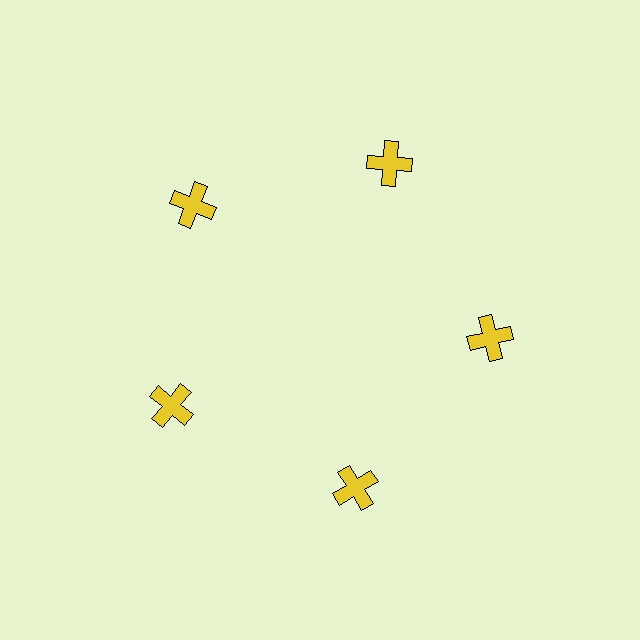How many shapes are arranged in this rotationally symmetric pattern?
There are 5 shapes, arranged in 5 groups of 1.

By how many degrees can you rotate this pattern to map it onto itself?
The pattern maps onto itself every 72 degrees of rotation.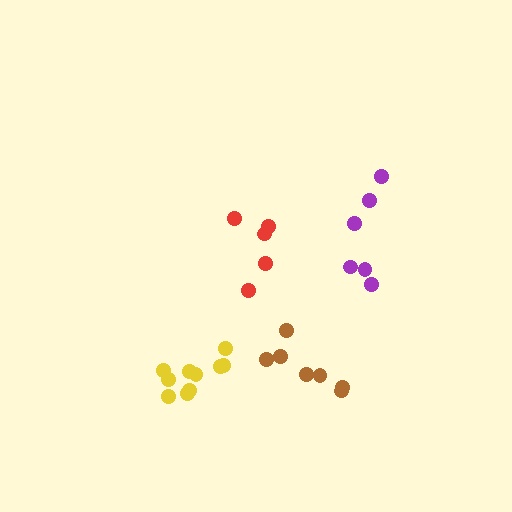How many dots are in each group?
Group 1: 6 dots, Group 2: 5 dots, Group 3: 7 dots, Group 4: 10 dots (28 total).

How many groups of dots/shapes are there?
There are 4 groups.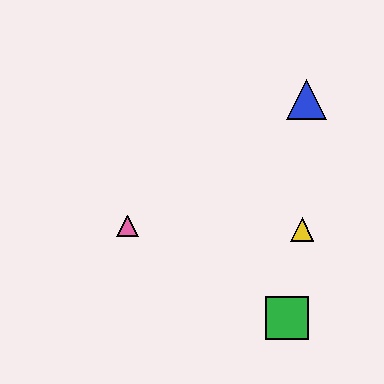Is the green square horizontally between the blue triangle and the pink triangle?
Yes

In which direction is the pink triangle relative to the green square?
The pink triangle is to the left of the green square.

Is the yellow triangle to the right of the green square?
Yes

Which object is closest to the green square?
The yellow triangle is closest to the green square.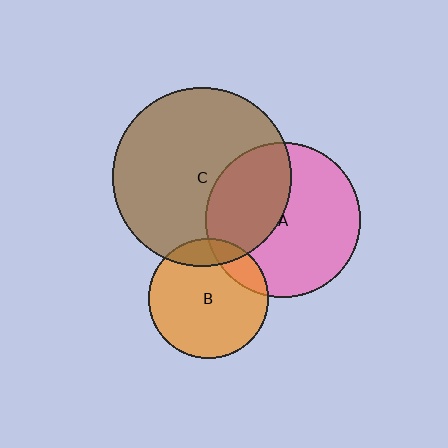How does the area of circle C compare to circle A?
Approximately 1.3 times.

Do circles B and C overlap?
Yes.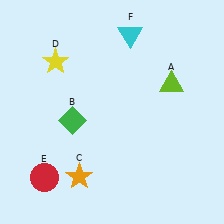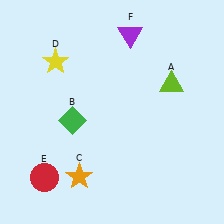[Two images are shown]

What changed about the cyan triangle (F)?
In Image 1, F is cyan. In Image 2, it changed to purple.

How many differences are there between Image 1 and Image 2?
There is 1 difference between the two images.